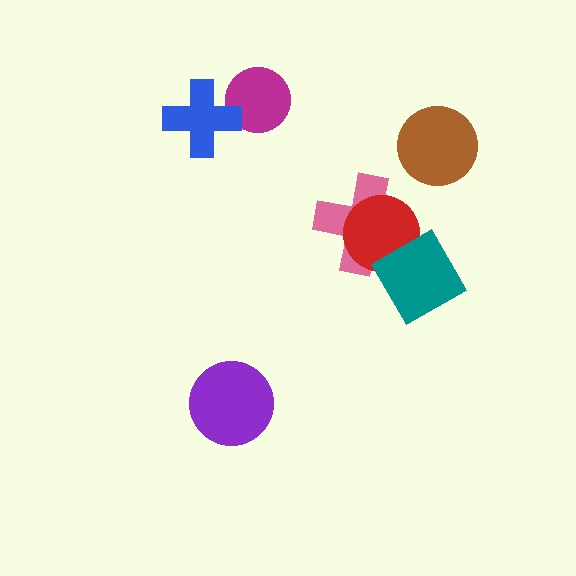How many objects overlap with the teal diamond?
2 objects overlap with the teal diamond.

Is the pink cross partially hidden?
Yes, it is partially covered by another shape.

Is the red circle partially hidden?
Yes, it is partially covered by another shape.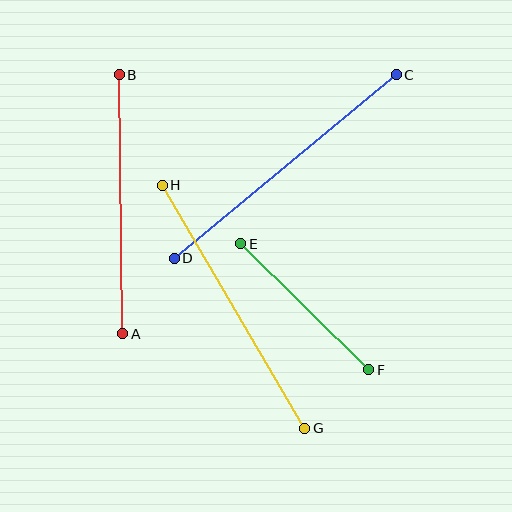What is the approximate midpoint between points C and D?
The midpoint is at approximately (285, 167) pixels.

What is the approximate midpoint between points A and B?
The midpoint is at approximately (121, 204) pixels.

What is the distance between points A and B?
The distance is approximately 259 pixels.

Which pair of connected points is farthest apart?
Points C and D are farthest apart.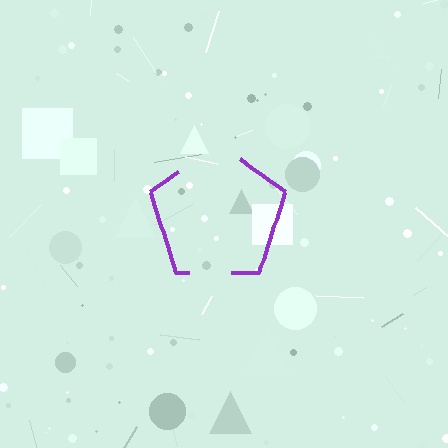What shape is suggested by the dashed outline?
The dashed outline suggests a pentagon.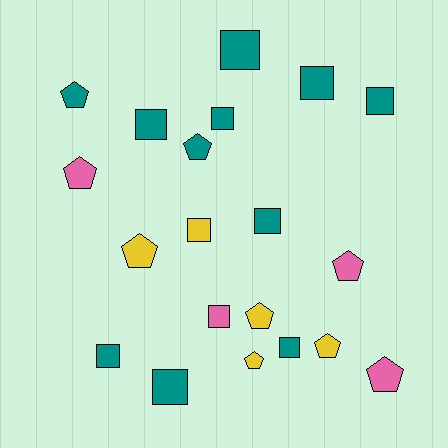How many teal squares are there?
There are 9 teal squares.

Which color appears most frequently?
Teal, with 11 objects.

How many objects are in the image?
There are 20 objects.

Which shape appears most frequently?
Square, with 11 objects.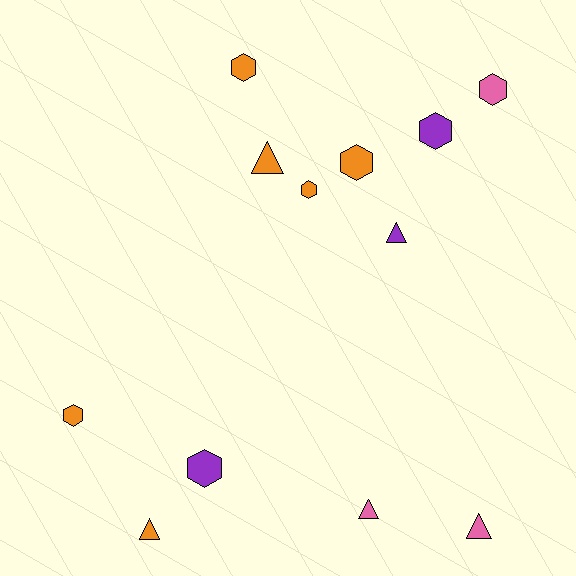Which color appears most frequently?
Orange, with 6 objects.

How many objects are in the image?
There are 12 objects.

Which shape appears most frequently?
Hexagon, with 7 objects.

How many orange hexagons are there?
There are 4 orange hexagons.